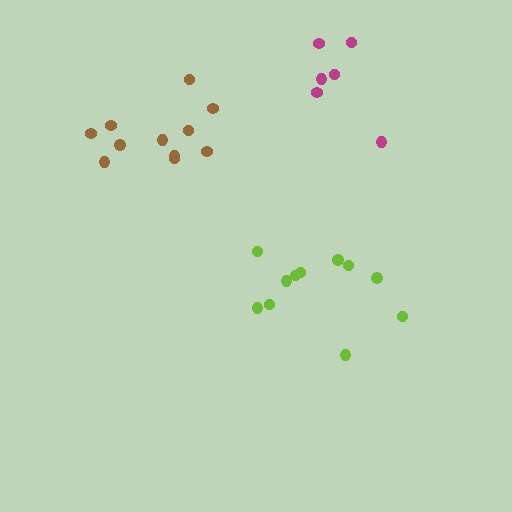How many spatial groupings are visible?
There are 3 spatial groupings.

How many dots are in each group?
Group 1: 11 dots, Group 2: 11 dots, Group 3: 6 dots (28 total).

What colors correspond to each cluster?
The clusters are colored: lime, brown, magenta.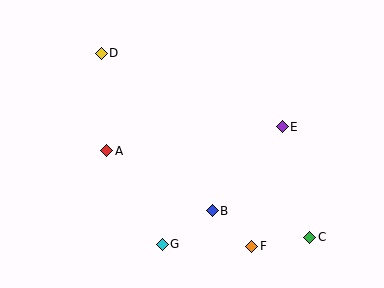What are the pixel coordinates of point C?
Point C is at (310, 237).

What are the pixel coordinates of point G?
Point G is at (162, 244).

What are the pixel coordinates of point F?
Point F is at (252, 246).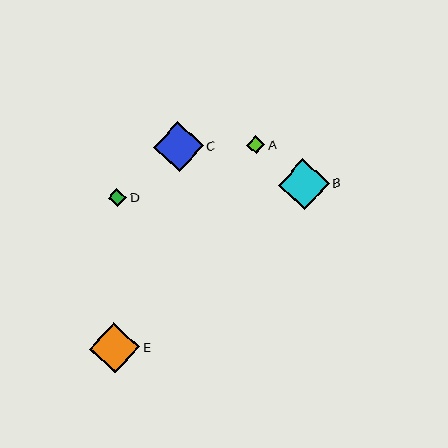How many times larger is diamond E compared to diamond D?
Diamond E is approximately 2.8 times the size of diamond D.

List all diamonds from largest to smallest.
From largest to smallest: B, E, C, A, D.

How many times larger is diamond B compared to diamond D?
Diamond B is approximately 2.8 times the size of diamond D.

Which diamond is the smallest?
Diamond D is the smallest with a size of approximately 18 pixels.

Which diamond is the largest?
Diamond B is the largest with a size of approximately 51 pixels.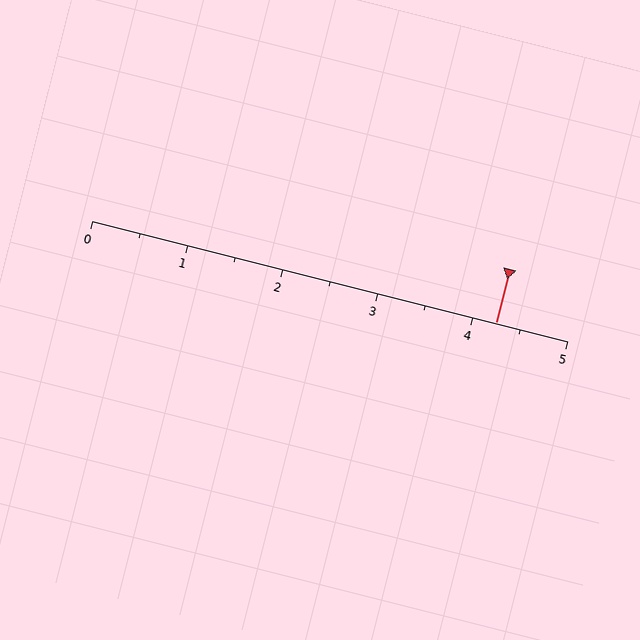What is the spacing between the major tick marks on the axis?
The major ticks are spaced 1 apart.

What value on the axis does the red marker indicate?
The marker indicates approximately 4.2.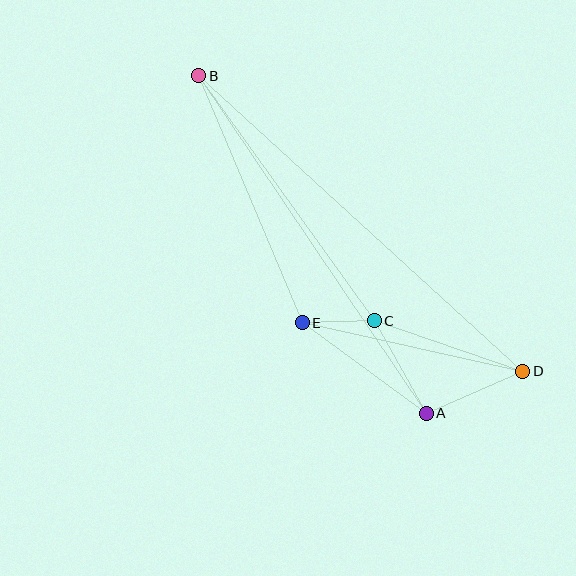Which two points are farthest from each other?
Points B and D are farthest from each other.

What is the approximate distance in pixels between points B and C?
The distance between B and C is approximately 302 pixels.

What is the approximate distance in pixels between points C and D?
The distance between C and D is approximately 157 pixels.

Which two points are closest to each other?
Points C and E are closest to each other.